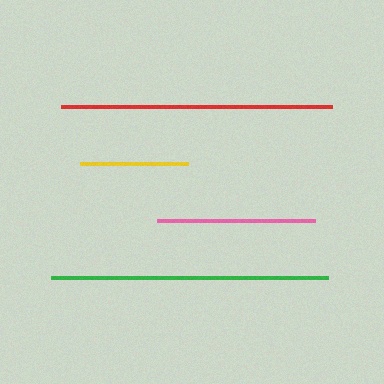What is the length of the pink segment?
The pink segment is approximately 157 pixels long.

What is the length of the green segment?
The green segment is approximately 277 pixels long.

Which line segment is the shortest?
The yellow line is the shortest at approximately 107 pixels.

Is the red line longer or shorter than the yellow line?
The red line is longer than the yellow line.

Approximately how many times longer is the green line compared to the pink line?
The green line is approximately 1.8 times the length of the pink line.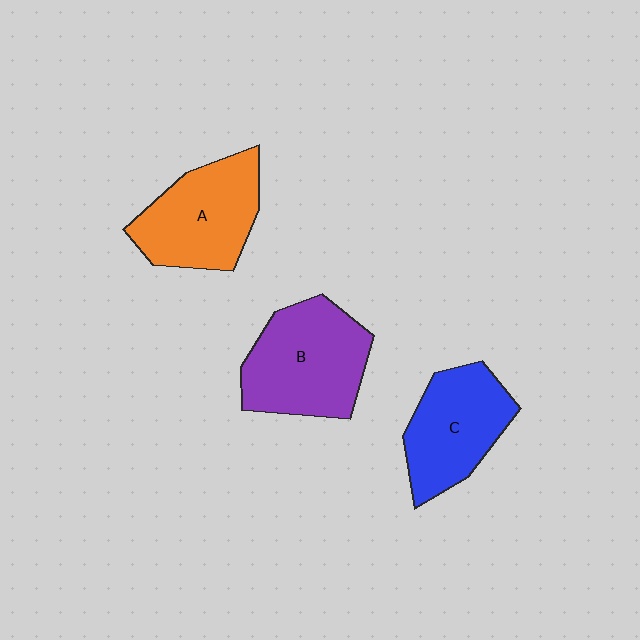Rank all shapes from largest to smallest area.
From largest to smallest: B (purple), A (orange), C (blue).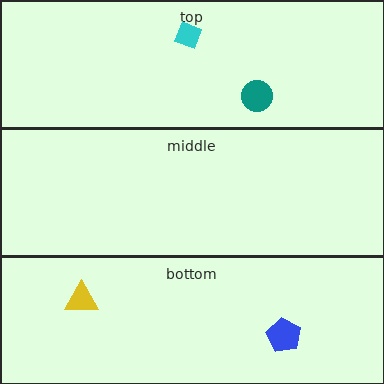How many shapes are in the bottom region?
2.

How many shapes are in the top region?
2.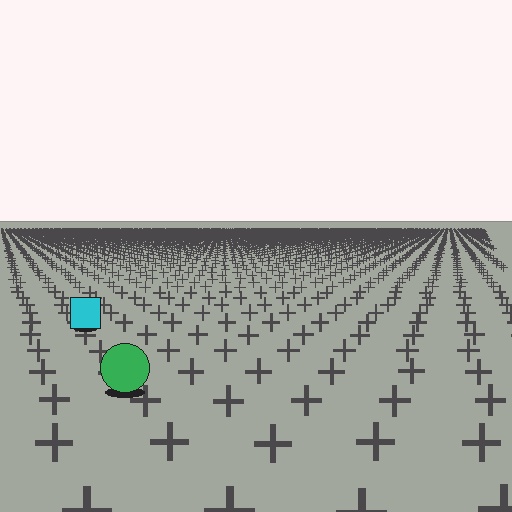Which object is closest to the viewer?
The green circle is closest. The texture marks near it are larger and more spread out.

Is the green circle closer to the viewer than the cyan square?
Yes. The green circle is closer — you can tell from the texture gradient: the ground texture is coarser near it.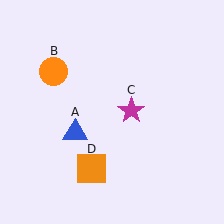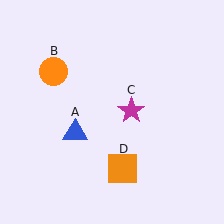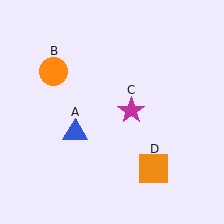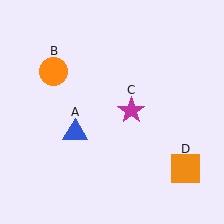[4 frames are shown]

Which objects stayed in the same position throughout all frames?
Blue triangle (object A) and orange circle (object B) and magenta star (object C) remained stationary.